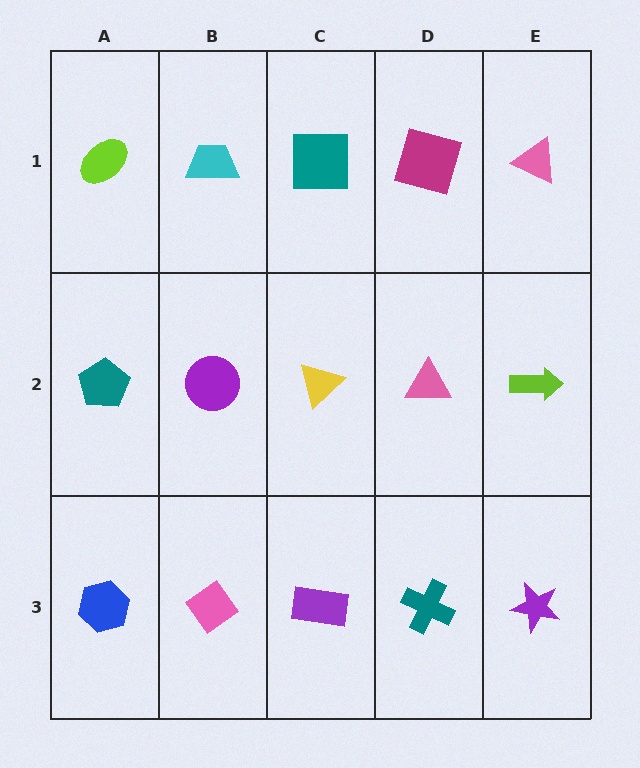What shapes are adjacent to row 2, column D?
A magenta square (row 1, column D), a teal cross (row 3, column D), a yellow triangle (row 2, column C), a lime arrow (row 2, column E).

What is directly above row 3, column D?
A pink triangle.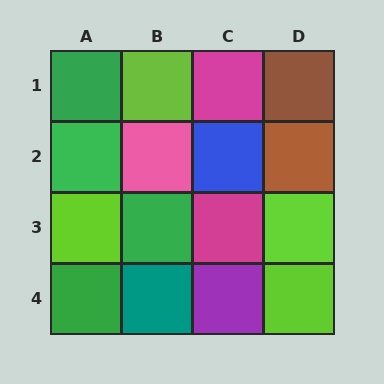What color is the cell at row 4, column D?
Lime.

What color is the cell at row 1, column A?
Green.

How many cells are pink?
1 cell is pink.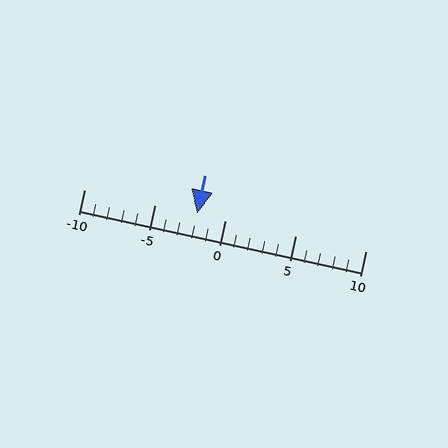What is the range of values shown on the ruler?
The ruler shows values from -10 to 10.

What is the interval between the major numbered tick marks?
The major tick marks are spaced 5 units apart.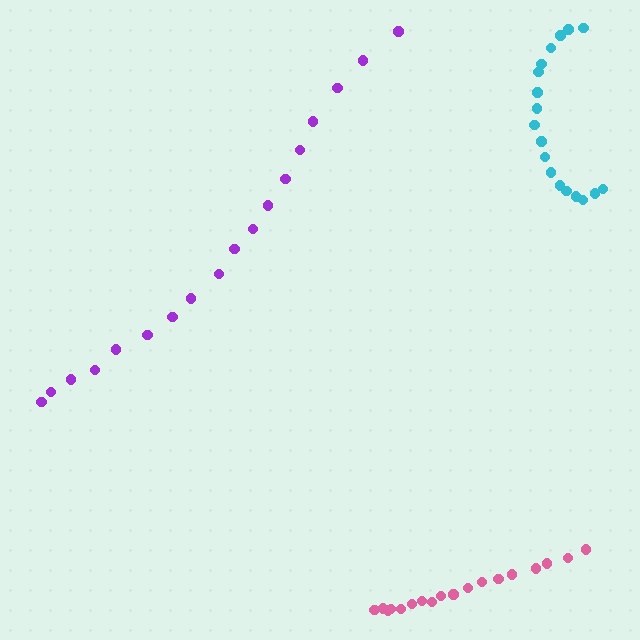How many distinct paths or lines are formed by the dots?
There are 3 distinct paths.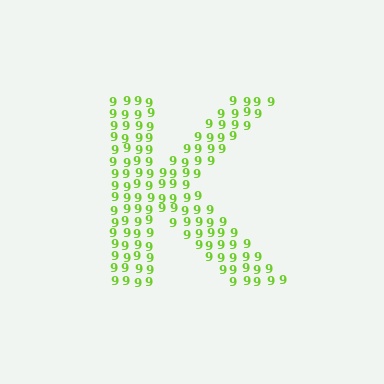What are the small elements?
The small elements are digit 9's.